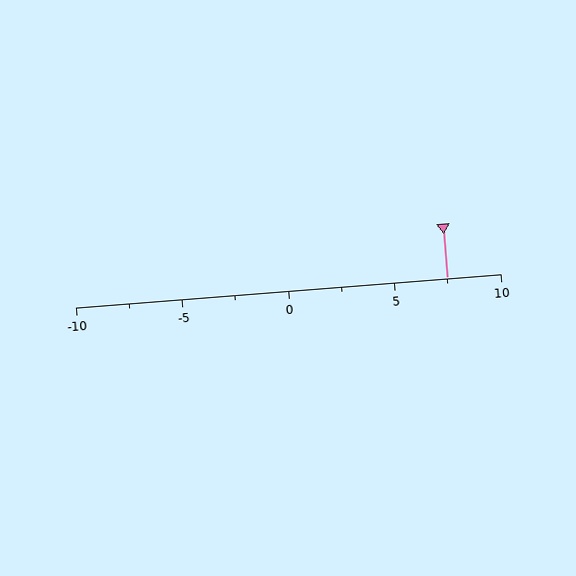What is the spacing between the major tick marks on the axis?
The major ticks are spaced 5 apart.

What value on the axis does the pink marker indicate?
The marker indicates approximately 7.5.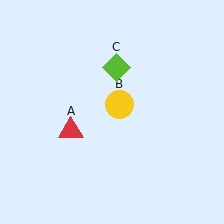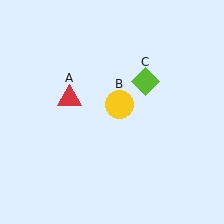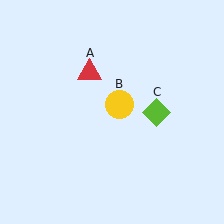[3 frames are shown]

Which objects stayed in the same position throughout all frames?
Yellow circle (object B) remained stationary.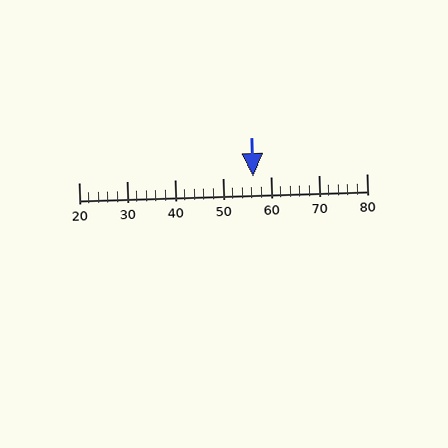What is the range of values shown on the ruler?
The ruler shows values from 20 to 80.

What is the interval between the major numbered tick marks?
The major tick marks are spaced 10 units apart.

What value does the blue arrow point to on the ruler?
The blue arrow points to approximately 56.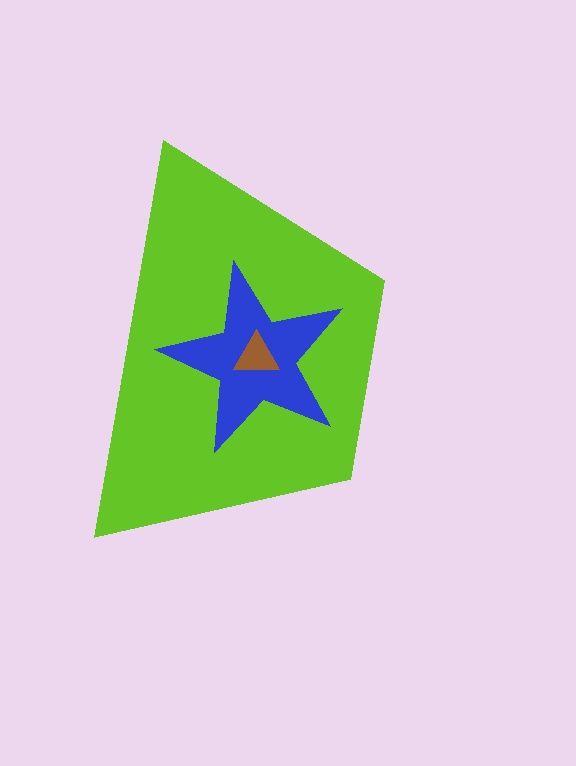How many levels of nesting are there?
3.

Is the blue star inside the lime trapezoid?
Yes.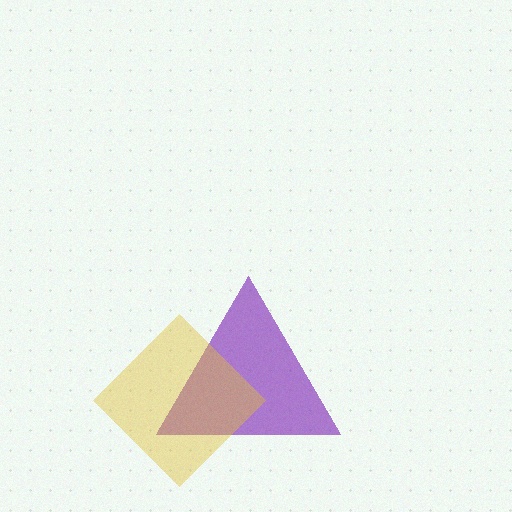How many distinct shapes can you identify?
There are 2 distinct shapes: a purple triangle, a yellow diamond.